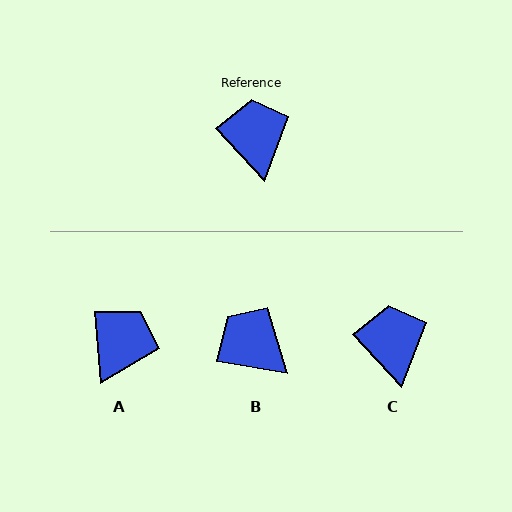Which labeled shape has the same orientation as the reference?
C.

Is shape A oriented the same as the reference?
No, it is off by about 39 degrees.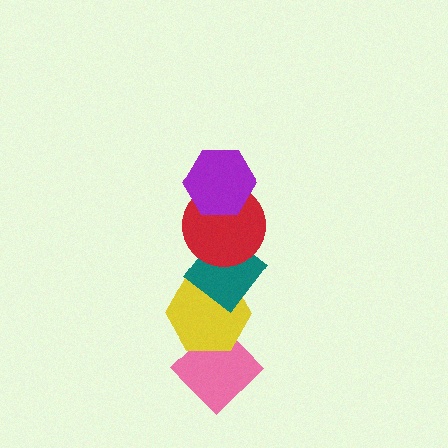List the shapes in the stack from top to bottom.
From top to bottom: the purple hexagon, the red circle, the teal diamond, the yellow hexagon, the pink diamond.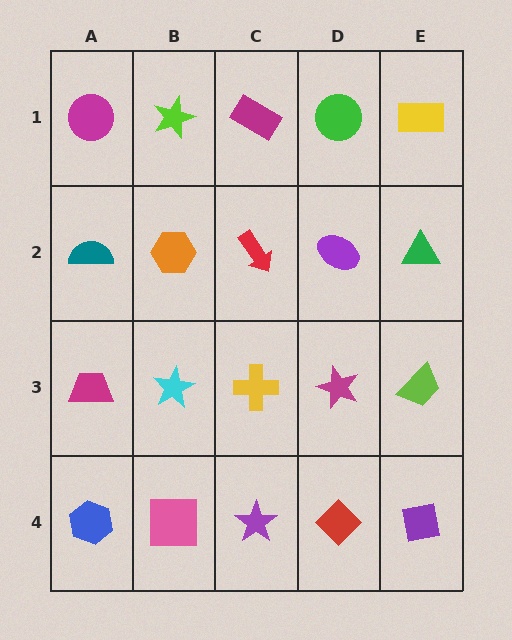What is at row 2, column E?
A green triangle.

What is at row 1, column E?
A yellow rectangle.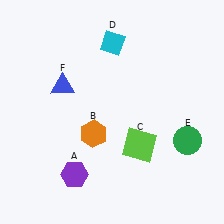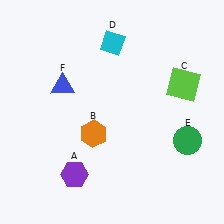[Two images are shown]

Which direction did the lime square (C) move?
The lime square (C) moved up.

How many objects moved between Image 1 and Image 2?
1 object moved between the two images.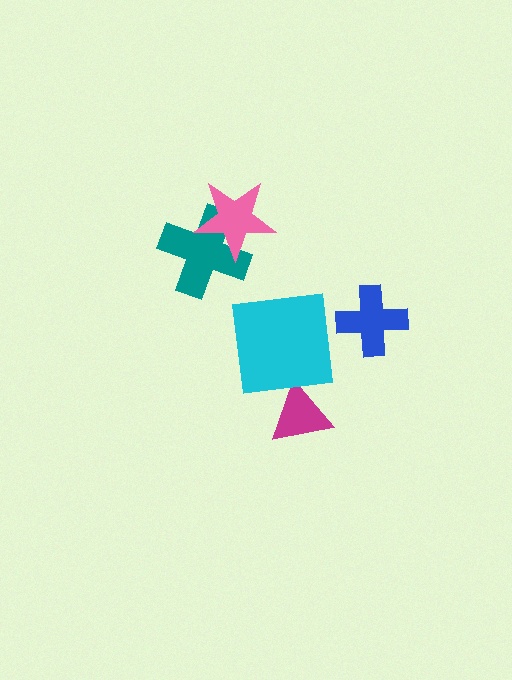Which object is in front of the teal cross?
The pink star is in front of the teal cross.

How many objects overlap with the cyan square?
0 objects overlap with the cyan square.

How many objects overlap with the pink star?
1 object overlaps with the pink star.